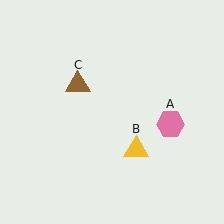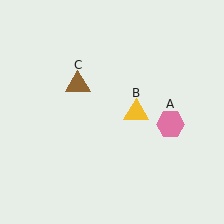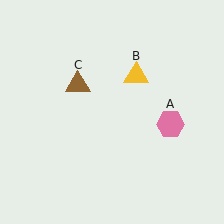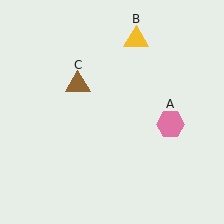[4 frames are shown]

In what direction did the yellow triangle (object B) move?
The yellow triangle (object B) moved up.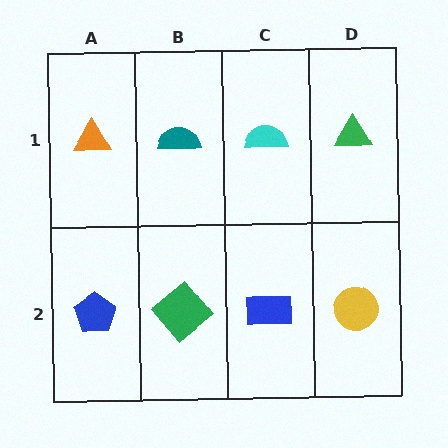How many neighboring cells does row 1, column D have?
2.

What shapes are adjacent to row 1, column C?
A blue rectangle (row 2, column C), a teal semicircle (row 1, column B), a green triangle (row 1, column D).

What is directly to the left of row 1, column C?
A teal semicircle.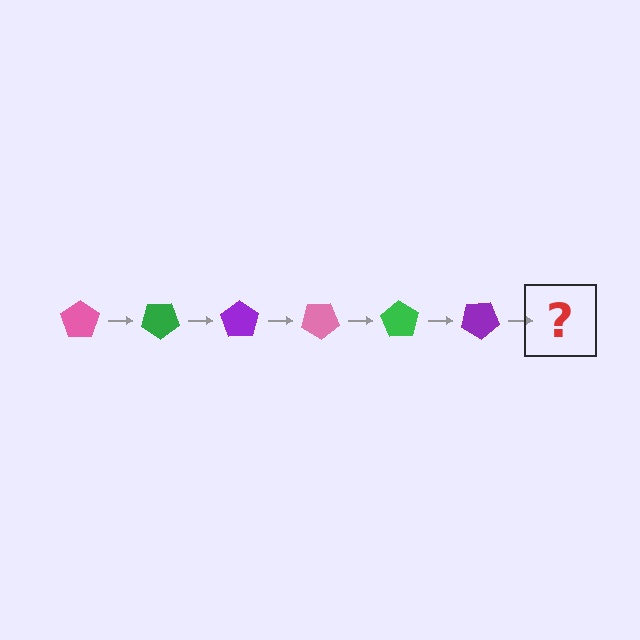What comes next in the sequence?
The next element should be a pink pentagon, rotated 210 degrees from the start.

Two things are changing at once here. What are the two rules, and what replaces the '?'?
The two rules are that it rotates 35 degrees each step and the color cycles through pink, green, and purple. The '?' should be a pink pentagon, rotated 210 degrees from the start.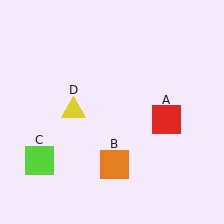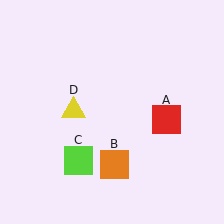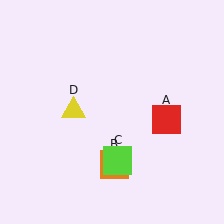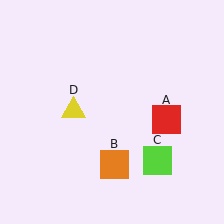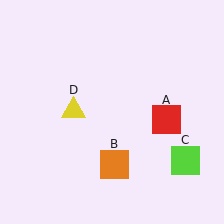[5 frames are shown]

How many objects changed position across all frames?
1 object changed position: lime square (object C).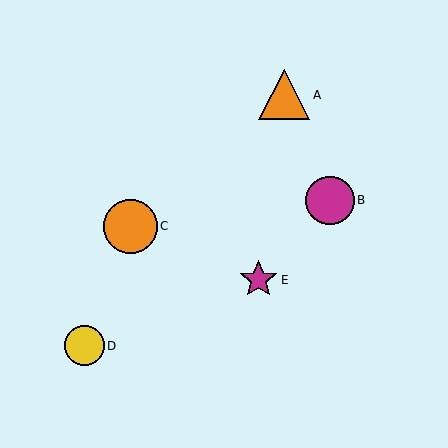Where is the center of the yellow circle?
The center of the yellow circle is at (84, 346).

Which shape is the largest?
The orange circle (labeled C) is the largest.